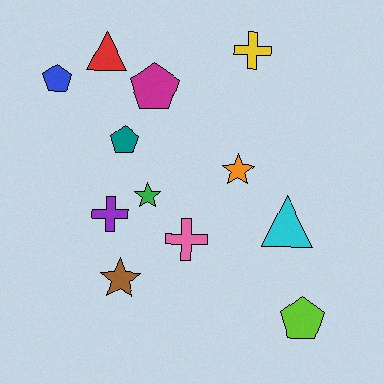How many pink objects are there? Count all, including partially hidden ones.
There is 1 pink object.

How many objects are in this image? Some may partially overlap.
There are 12 objects.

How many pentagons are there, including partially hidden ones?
There are 4 pentagons.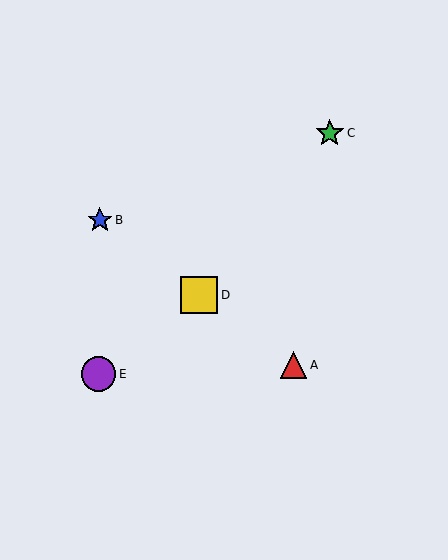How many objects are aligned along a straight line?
3 objects (A, B, D) are aligned along a straight line.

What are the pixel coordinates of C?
Object C is at (330, 133).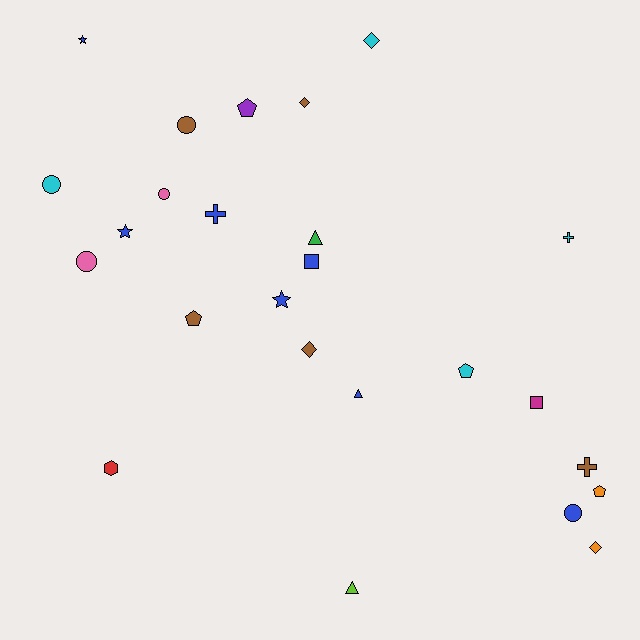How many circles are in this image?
There are 5 circles.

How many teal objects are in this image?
There are no teal objects.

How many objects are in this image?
There are 25 objects.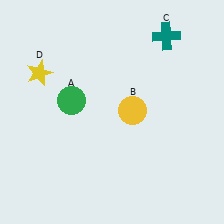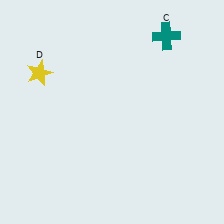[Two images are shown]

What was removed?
The green circle (A), the yellow circle (B) were removed in Image 2.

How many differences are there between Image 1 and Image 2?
There are 2 differences between the two images.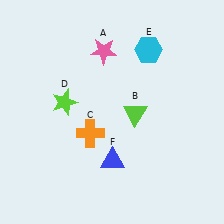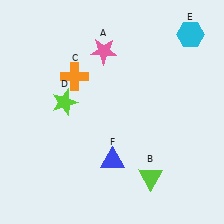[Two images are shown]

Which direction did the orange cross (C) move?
The orange cross (C) moved up.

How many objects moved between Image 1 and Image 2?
3 objects moved between the two images.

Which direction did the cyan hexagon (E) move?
The cyan hexagon (E) moved right.